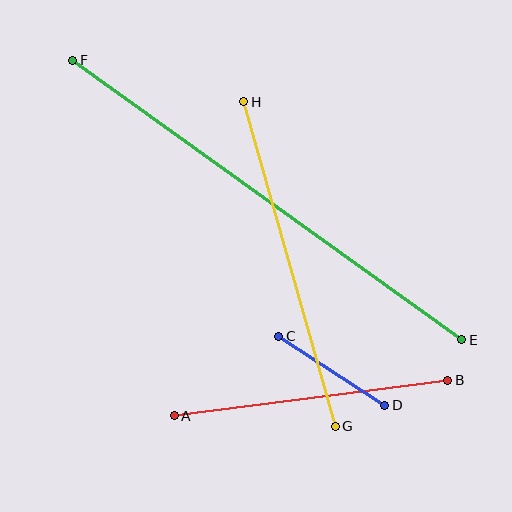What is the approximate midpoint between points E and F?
The midpoint is at approximately (267, 200) pixels.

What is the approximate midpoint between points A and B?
The midpoint is at approximately (311, 398) pixels.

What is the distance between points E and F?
The distance is approximately 479 pixels.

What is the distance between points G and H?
The distance is approximately 337 pixels.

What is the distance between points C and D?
The distance is approximately 126 pixels.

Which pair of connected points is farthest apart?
Points E and F are farthest apart.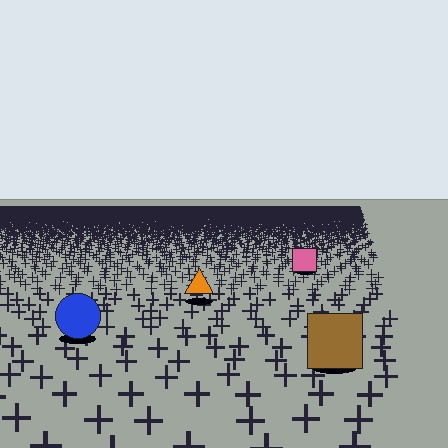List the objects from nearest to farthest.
From nearest to farthest: the brown square, the blue circle, the orange triangle, the pink square.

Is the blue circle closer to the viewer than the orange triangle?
Yes. The blue circle is closer — you can tell from the texture gradient: the ground texture is coarser near it.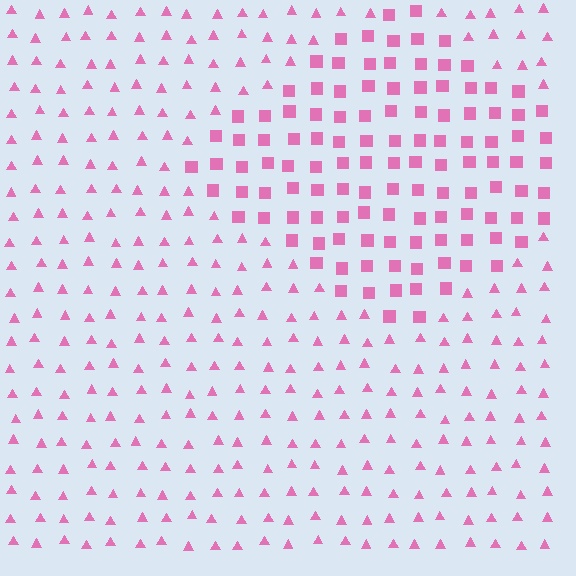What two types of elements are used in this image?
The image uses squares inside the diamond region and triangles outside it.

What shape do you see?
I see a diamond.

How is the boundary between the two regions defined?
The boundary is defined by a change in element shape: squares inside vs. triangles outside. All elements share the same color and spacing.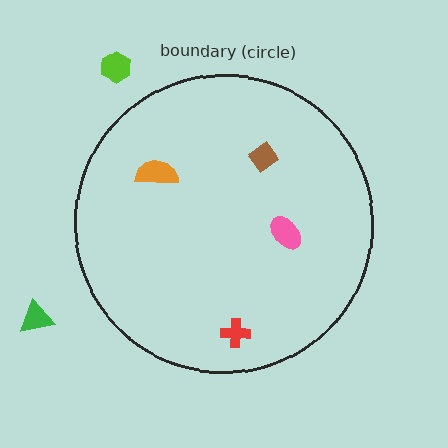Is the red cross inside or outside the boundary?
Inside.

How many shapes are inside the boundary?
4 inside, 2 outside.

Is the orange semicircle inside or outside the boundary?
Inside.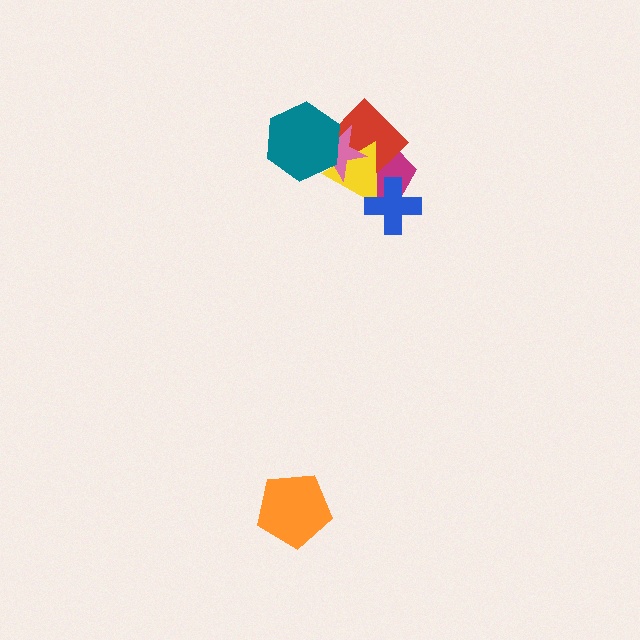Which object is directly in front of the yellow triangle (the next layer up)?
The pink star is directly in front of the yellow triangle.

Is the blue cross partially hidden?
No, no other shape covers it.